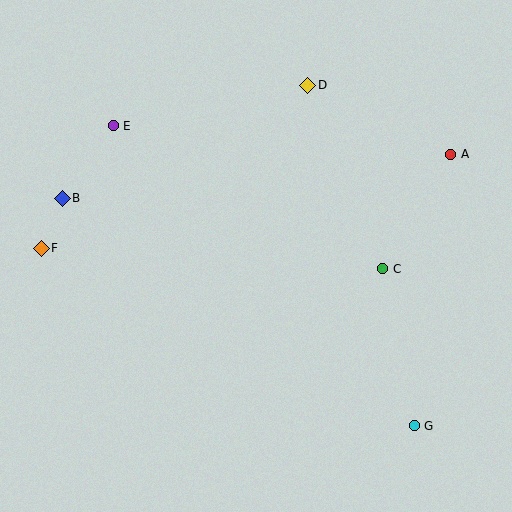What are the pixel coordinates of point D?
Point D is at (308, 85).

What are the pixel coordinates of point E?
Point E is at (113, 126).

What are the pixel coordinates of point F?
Point F is at (41, 248).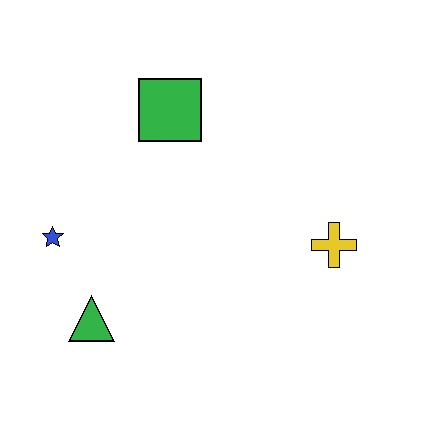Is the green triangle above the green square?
No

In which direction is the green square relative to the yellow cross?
The green square is to the left of the yellow cross.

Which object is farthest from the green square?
The green triangle is farthest from the green square.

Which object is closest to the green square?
The blue star is closest to the green square.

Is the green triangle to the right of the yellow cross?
No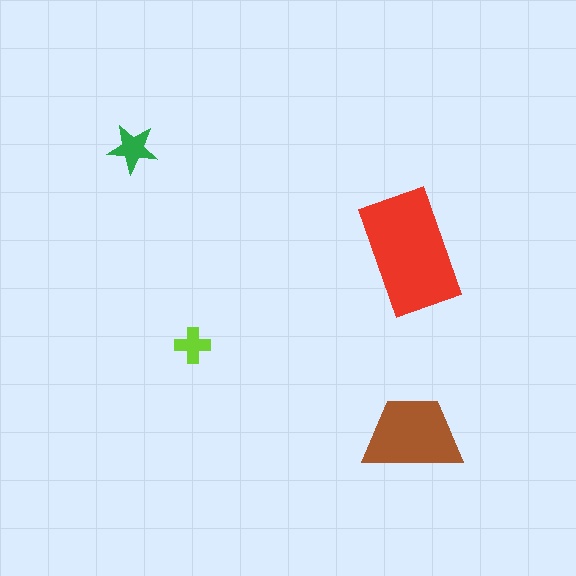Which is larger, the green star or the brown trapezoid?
The brown trapezoid.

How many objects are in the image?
There are 4 objects in the image.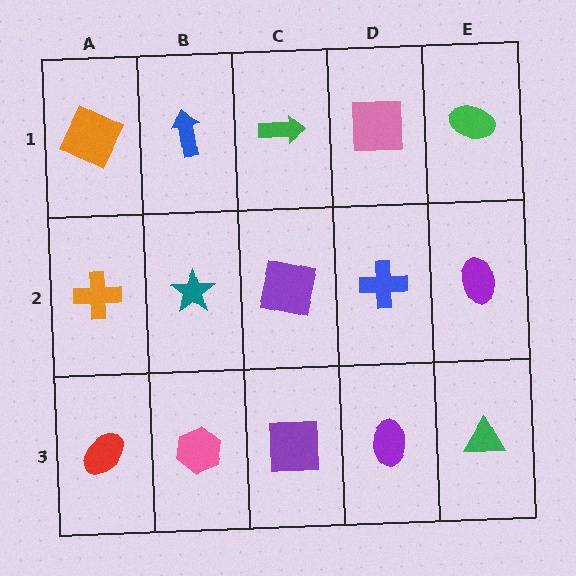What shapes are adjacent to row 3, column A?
An orange cross (row 2, column A), a pink hexagon (row 3, column B).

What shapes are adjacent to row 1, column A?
An orange cross (row 2, column A), a blue arrow (row 1, column B).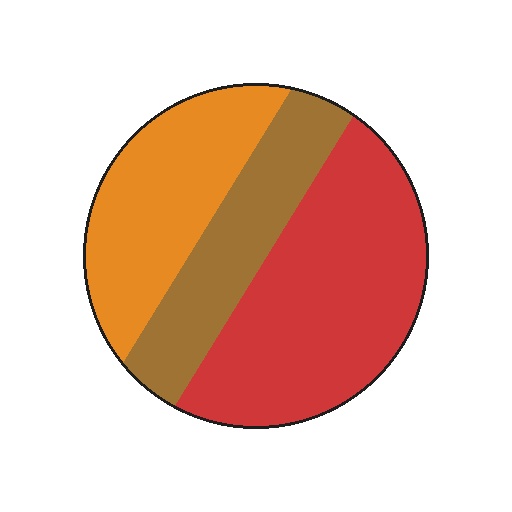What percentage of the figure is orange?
Orange takes up between a quarter and a half of the figure.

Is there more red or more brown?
Red.